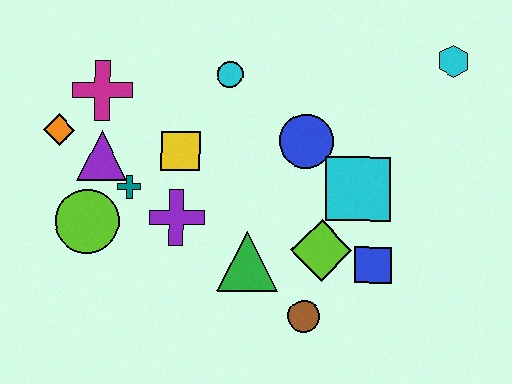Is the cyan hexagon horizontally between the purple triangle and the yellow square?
No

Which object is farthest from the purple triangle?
The cyan hexagon is farthest from the purple triangle.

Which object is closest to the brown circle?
The lime diamond is closest to the brown circle.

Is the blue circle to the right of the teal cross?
Yes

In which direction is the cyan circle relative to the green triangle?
The cyan circle is above the green triangle.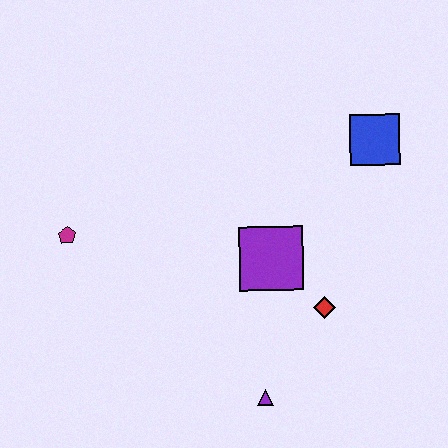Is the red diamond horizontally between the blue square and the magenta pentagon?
Yes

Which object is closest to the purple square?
The red diamond is closest to the purple square.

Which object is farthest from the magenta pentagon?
The blue square is farthest from the magenta pentagon.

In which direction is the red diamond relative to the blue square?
The red diamond is below the blue square.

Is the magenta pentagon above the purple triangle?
Yes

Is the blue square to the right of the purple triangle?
Yes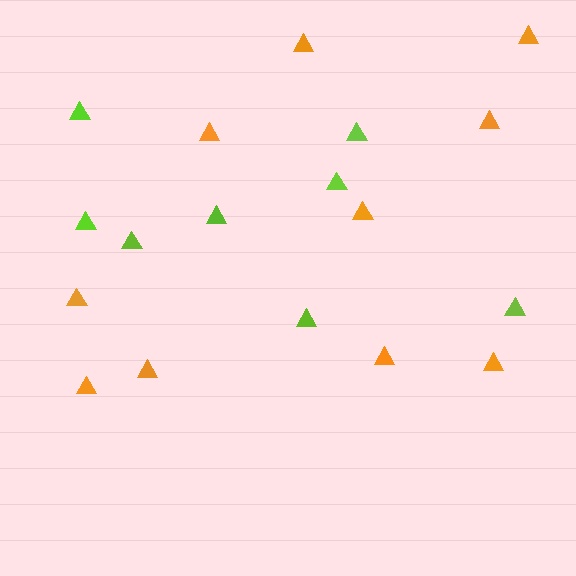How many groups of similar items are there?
There are 2 groups: one group of lime triangles (8) and one group of orange triangles (10).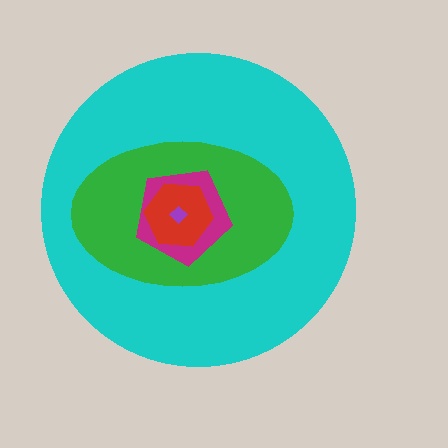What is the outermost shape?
The cyan circle.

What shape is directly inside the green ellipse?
The magenta pentagon.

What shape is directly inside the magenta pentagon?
The red hexagon.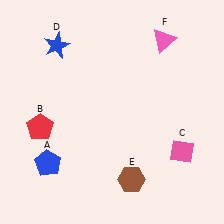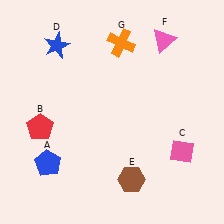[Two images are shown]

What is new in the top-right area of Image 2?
An orange cross (G) was added in the top-right area of Image 2.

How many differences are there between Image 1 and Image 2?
There is 1 difference between the two images.